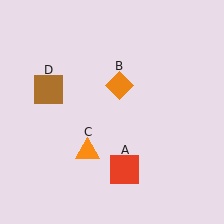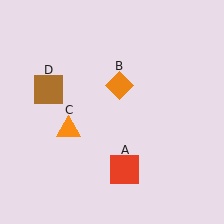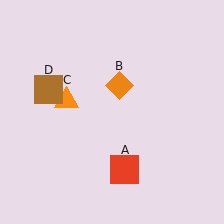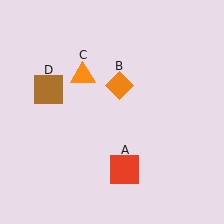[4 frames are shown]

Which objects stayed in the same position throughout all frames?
Red square (object A) and orange diamond (object B) and brown square (object D) remained stationary.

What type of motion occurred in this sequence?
The orange triangle (object C) rotated clockwise around the center of the scene.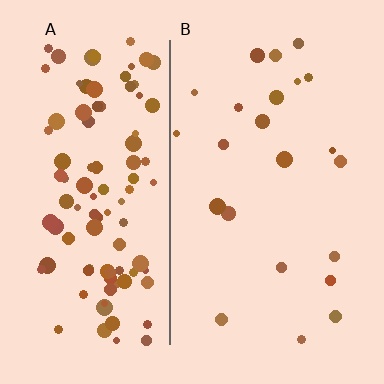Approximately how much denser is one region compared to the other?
Approximately 4.6× — region A over region B.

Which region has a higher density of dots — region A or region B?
A (the left).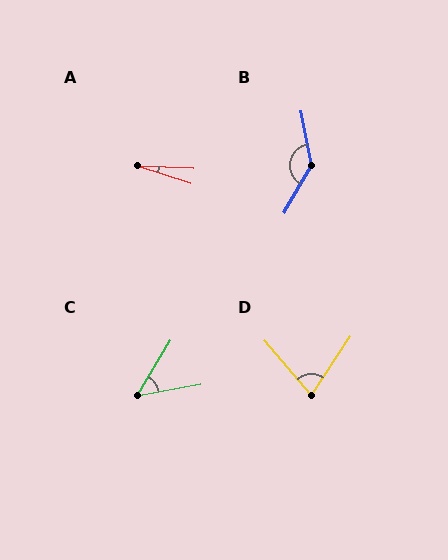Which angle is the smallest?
A, at approximately 16 degrees.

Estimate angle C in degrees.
Approximately 48 degrees.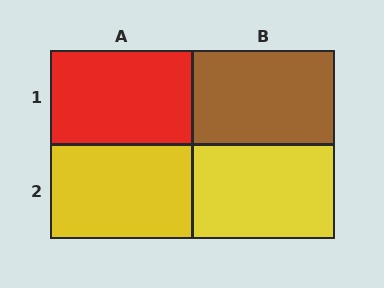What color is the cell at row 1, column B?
Brown.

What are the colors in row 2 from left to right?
Yellow, yellow.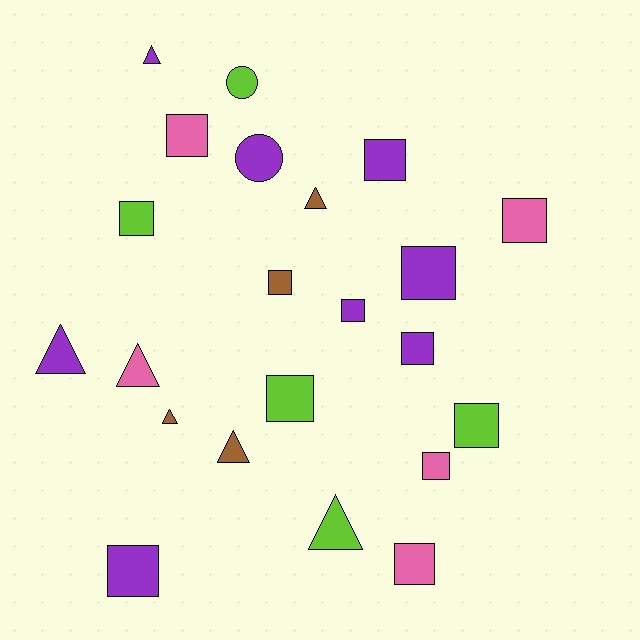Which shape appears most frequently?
Square, with 13 objects.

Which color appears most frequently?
Purple, with 8 objects.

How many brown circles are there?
There are no brown circles.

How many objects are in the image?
There are 22 objects.